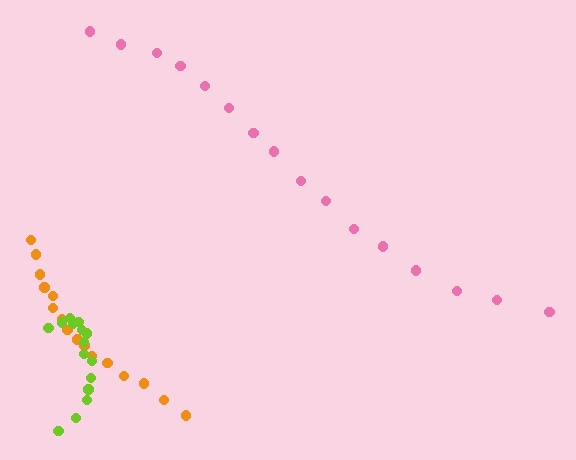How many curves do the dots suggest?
There are 3 distinct paths.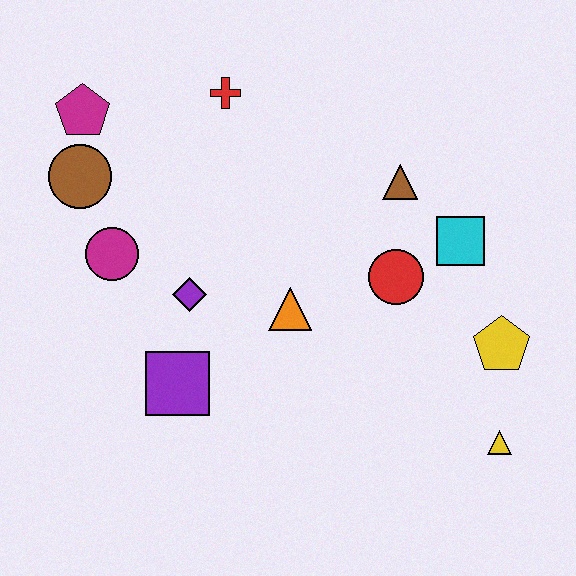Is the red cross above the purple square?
Yes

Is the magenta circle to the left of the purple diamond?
Yes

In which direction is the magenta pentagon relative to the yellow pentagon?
The magenta pentagon is to the left of the yellow pentagon.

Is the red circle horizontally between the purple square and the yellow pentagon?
Yes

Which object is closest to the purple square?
The purple diamond is closest to the purple square.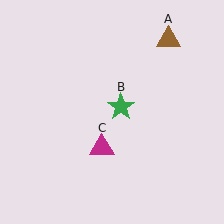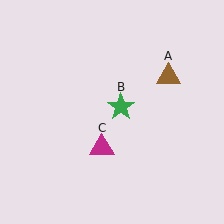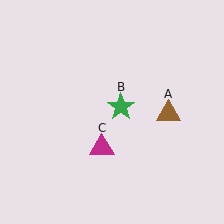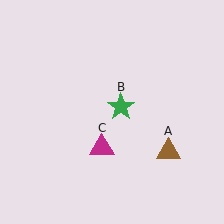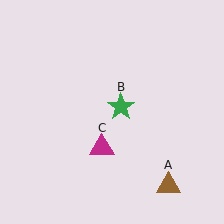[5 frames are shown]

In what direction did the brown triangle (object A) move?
The brown triangle (object A) moved down.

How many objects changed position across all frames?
1 object changed position: brown triangle (object A).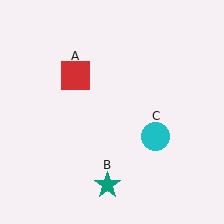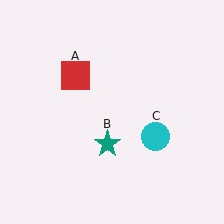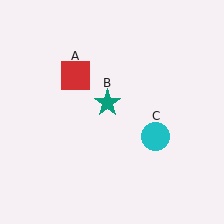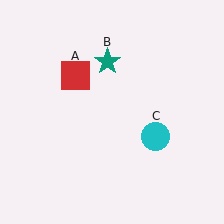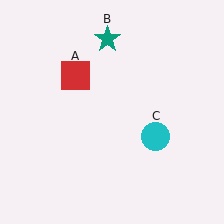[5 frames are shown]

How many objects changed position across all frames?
1 object changed position: teal star (object B).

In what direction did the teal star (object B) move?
The teal star (object B) moved up.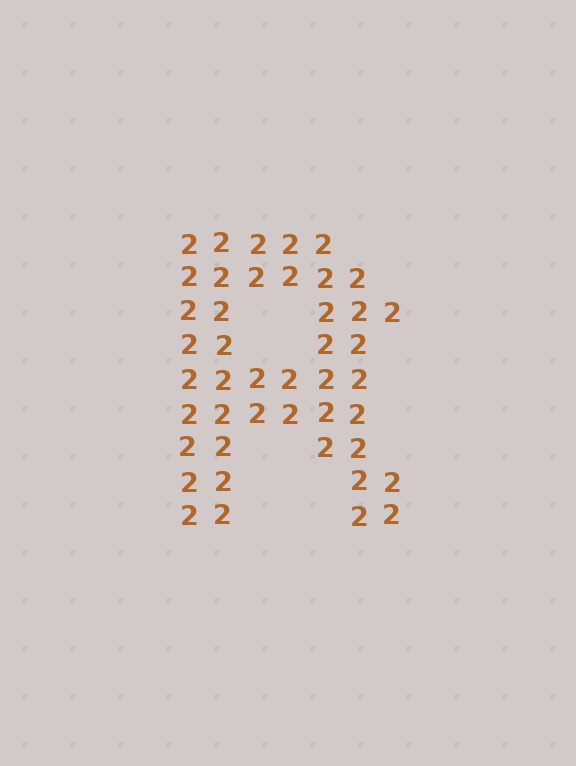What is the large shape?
The large shape is the letter R.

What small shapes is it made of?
It is made of small digit 2's.